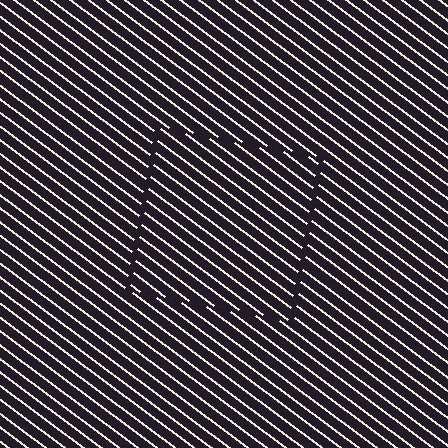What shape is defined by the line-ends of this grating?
An illusory square. The interior of the shape contains the same grating, shifted by half a period — the contour is defined by the phase discontinuity where line-ends from the inner and outer gratings abut.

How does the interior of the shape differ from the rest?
The interior of the shape contains the same grating, shifted by half a period — the contour is defined by the phase discontinuity where line-ends from the inner and outer gratings abut.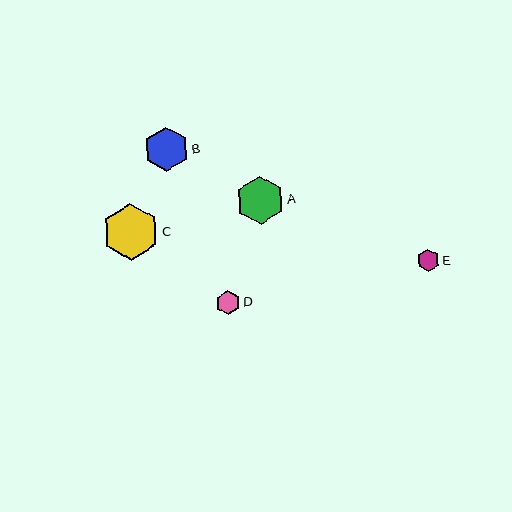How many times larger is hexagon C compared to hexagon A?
Hexagon C is approximately 1.2 times the size of hexagon A.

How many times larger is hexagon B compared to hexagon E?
Hexagon B is approximately 2.0 times the size of hexagon E.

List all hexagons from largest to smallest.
From largest to smallest: C, A, B, D, E.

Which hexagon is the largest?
Hexagon C is the largest with a size of approximately 57 pixels.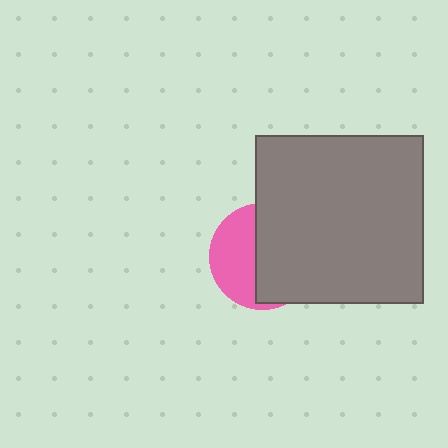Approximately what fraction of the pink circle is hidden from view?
Roughly 57% of the pink circle is hidden behind the gray square.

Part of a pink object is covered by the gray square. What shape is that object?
It is a circle.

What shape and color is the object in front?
The object in front is a gray square.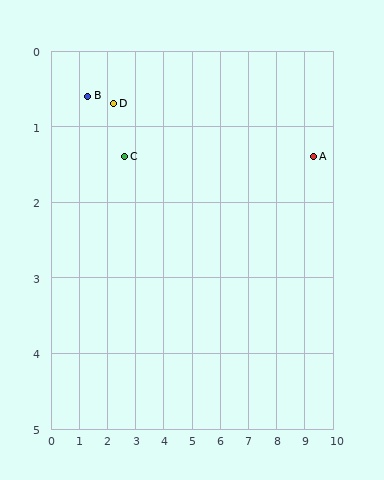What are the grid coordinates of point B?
Point B is at approximately (1.3, 0.6).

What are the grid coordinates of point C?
Point C is at approximately (2.6, 1.4).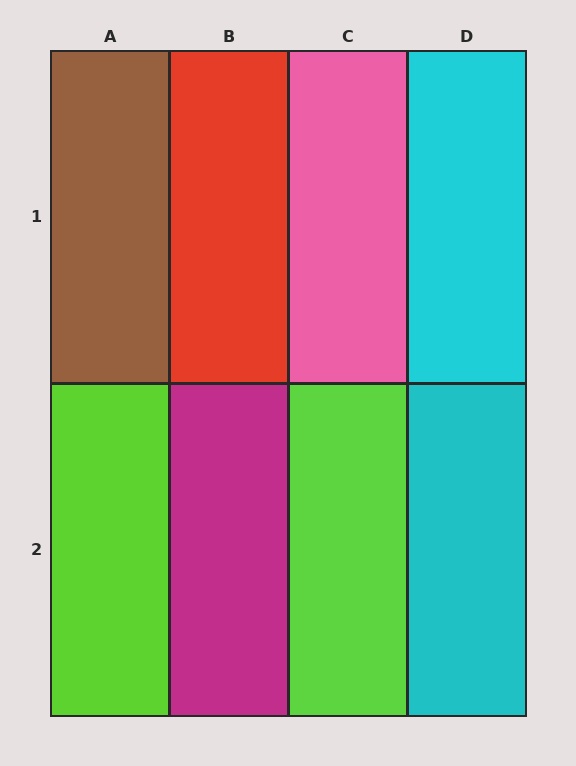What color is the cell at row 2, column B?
Magenta.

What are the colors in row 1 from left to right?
Brown, red, pink, cyan.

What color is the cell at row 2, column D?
Cyan.